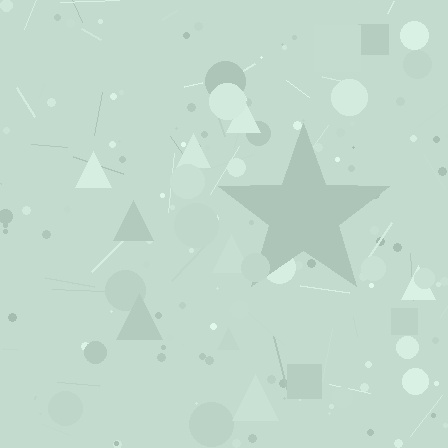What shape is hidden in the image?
A star is hidden in the image.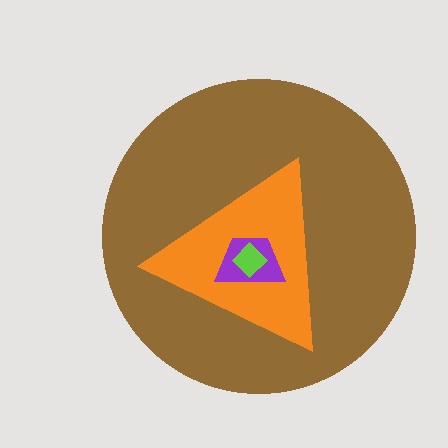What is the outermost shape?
The brown circle.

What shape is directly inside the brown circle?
The orange triangle.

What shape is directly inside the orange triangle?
The purple trapezoid.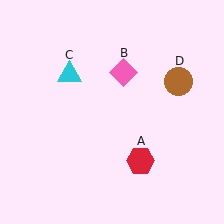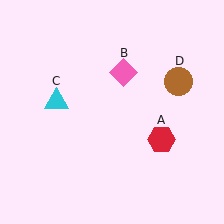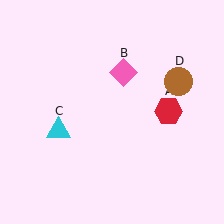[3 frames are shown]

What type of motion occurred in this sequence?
The red hexagon (object A), cyan triangle (object C) rotated counterclockwise around the center of the scene.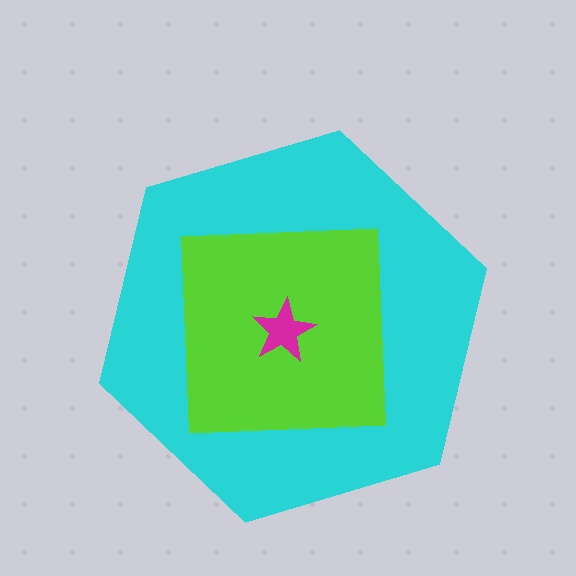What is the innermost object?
The magenta star.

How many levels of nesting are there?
3.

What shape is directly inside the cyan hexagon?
The lime square.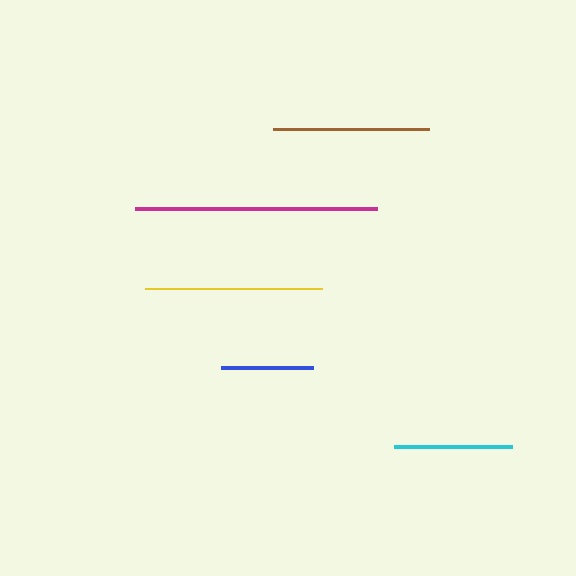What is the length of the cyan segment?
The cyan segment is approximately 119 pixels long.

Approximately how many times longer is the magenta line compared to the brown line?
The magenta line is approximately 1.6 times the length of the brown line.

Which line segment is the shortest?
The blue line is the shortest at approximately 92 pixels.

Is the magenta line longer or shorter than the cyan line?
The magenta line is longer than the cyan line.